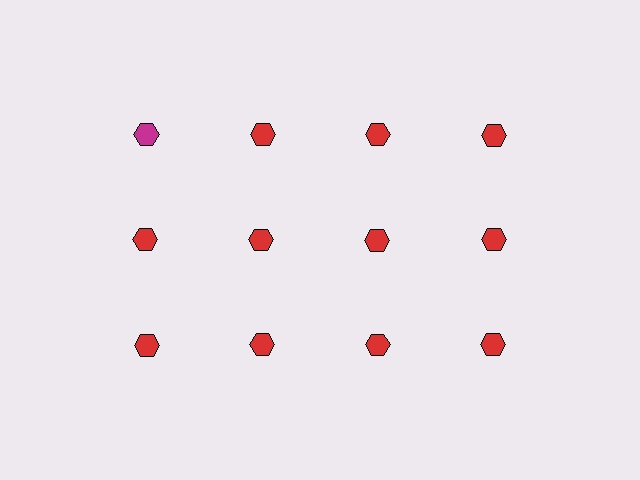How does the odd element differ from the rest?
It has a different color: magenta instead of red.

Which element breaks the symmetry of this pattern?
The magenta hexagon in the top row, leftmost column breaks the symmetry. All other shapes are red hexagons.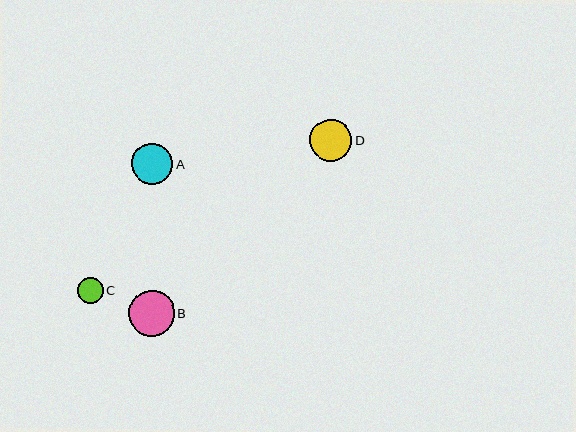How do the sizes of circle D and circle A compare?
Circle D and circle A are approximately the same size.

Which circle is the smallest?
Circle C is the smallest with a size of approximately 26 pixels.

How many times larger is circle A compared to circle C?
Circle A is approximately 1.6 times the size of circle C.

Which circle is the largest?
Circle B is the largest with a size of approximately 46 pixels.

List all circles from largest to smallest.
From largest to smallest: B, D, A, C.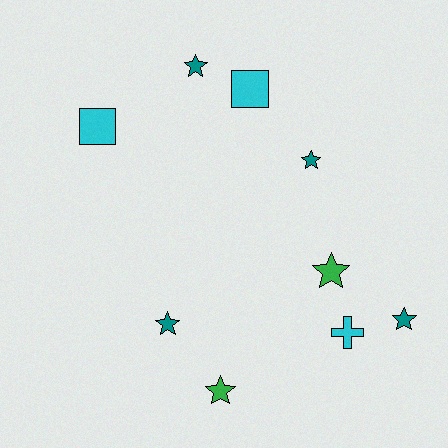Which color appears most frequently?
Teal, with 4 objects.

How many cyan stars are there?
There are no cyan stars.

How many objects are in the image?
There are 9 objects.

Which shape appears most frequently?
Star, with 6 objects.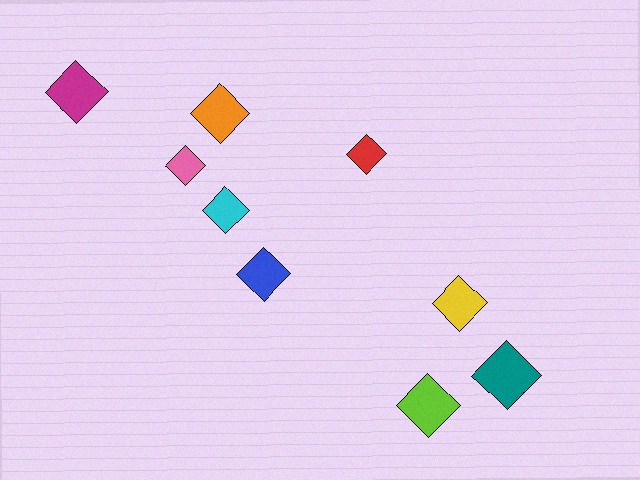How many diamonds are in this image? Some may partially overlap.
There are 9 diamonds.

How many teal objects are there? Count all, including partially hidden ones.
There is 1 teal object.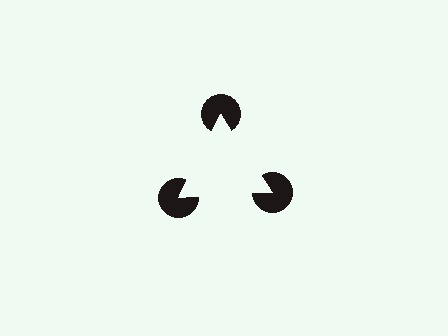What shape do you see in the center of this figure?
An illusory triangle — its edges are inferred from the aligned wedge cuts in the pac-man discs, not physically drawn.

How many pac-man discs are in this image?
There are 3 — one at each vertex of the illusory triangle.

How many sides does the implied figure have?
3 sides.